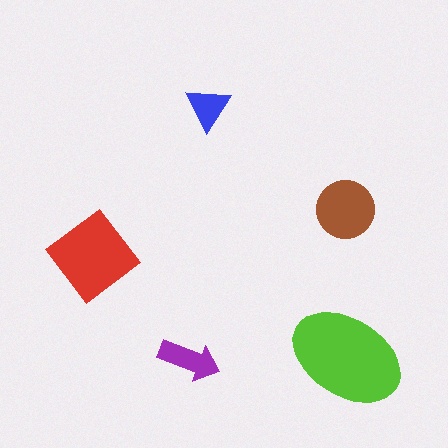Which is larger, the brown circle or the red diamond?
The red diamond.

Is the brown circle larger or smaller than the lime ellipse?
Smaller.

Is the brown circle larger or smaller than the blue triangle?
Larger.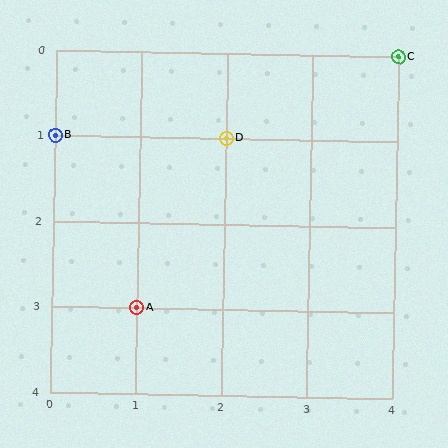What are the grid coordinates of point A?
Point A is at grid coordinates (1, 3).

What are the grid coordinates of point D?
Point D is at grid coordinates (2, 1).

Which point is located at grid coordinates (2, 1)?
Point D is at (2, 1).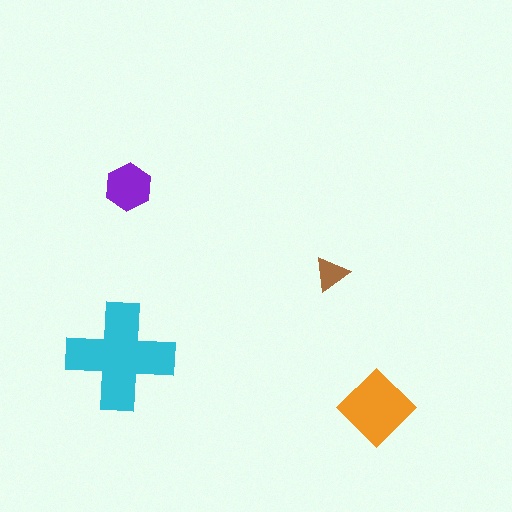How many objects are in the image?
There are 4 objects in the image.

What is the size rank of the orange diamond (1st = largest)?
2nd.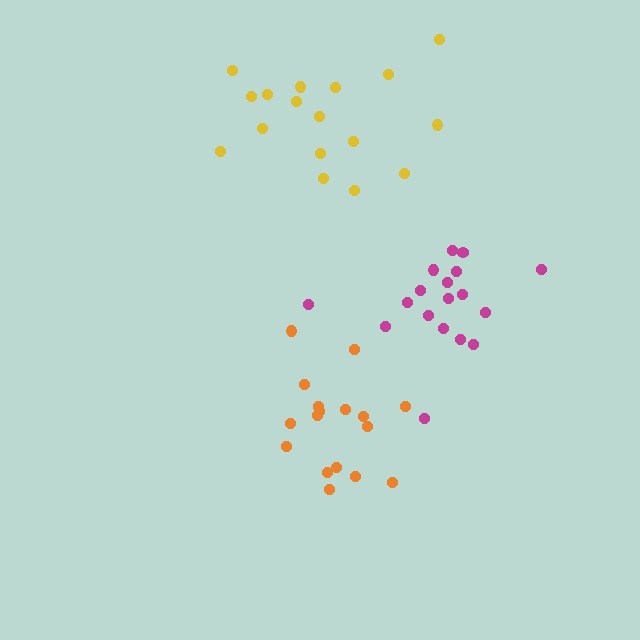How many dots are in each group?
Group 1: 17 dots, Group 2: 17 dots, Group 3: 18 dots (52 total).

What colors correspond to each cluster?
The clusters are colored: orange, yellow, magenta.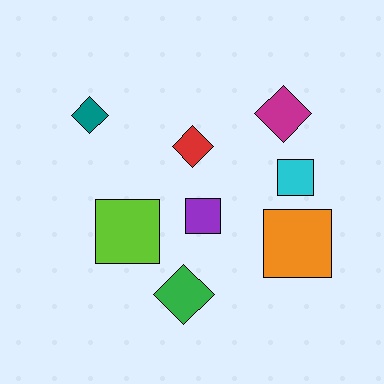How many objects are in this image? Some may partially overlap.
There are 8 objects.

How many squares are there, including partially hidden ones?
There are 4 squares.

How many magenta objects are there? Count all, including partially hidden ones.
There is 1 magenta object.